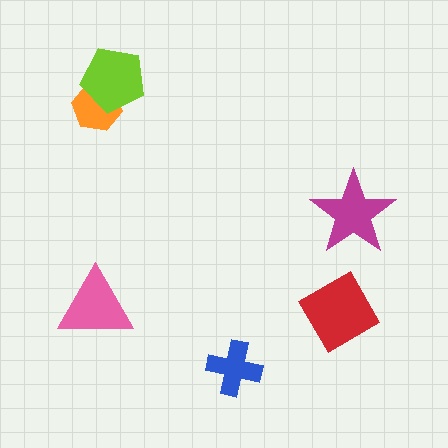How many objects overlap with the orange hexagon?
1 object overlaps with the orange hexagon.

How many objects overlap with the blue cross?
0 objects overlap with the blue cross.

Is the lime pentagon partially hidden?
No, no other shape covers it.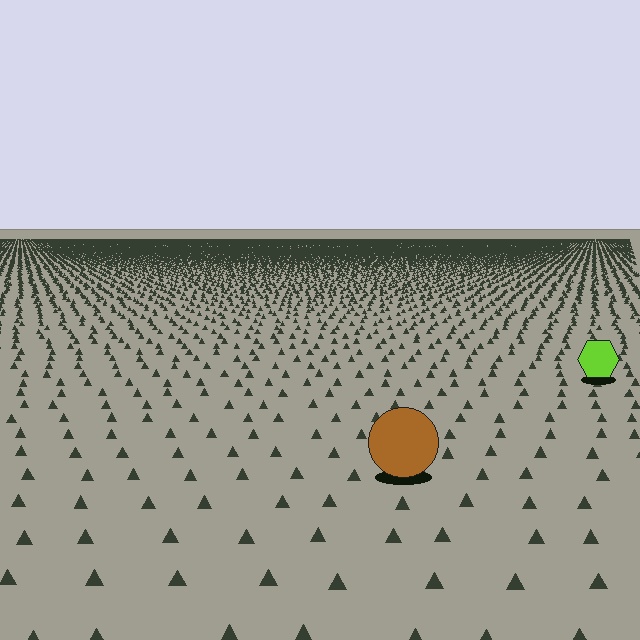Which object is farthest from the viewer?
The lime hexagon is farthest from the viewer. It appears smaller and the ground texture around it is denser.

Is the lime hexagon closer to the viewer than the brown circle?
No. The brown circle is closer — you can tell from the texture gradient: the ground texture is coarser near it.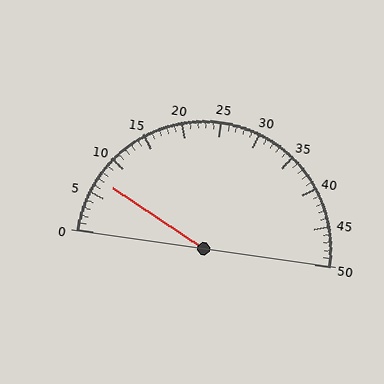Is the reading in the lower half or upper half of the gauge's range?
The reading is in the lower half of the range (0 to 50).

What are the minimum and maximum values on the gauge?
The gauge ranges from 0 to 50.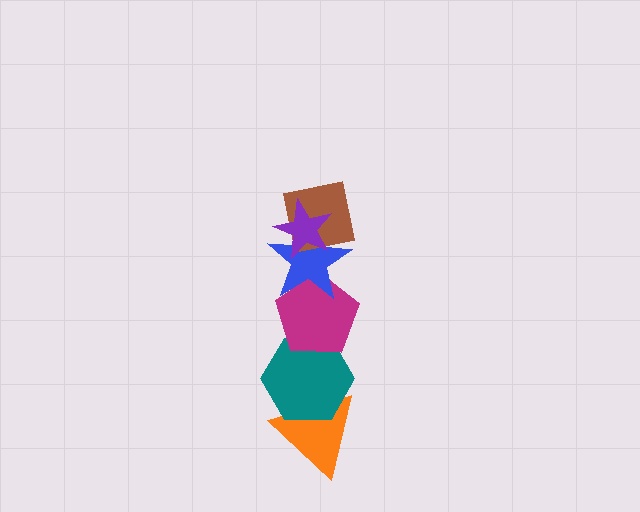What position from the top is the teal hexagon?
The teal hexagon is 5th from the top.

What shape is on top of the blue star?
The brown square is on top of the blue star.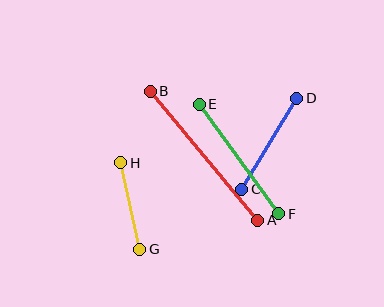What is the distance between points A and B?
The distance is approximately 168 pixels.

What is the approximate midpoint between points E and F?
The midpoint is at approximately (239, 159) pixels.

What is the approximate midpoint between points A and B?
The midpoint is at approximately (204, 156) pixels.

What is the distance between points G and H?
The distance is approximately 89 pixels.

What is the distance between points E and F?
The distance is approximately 135 pixels.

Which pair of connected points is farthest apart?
Points A and B are farthest apart.